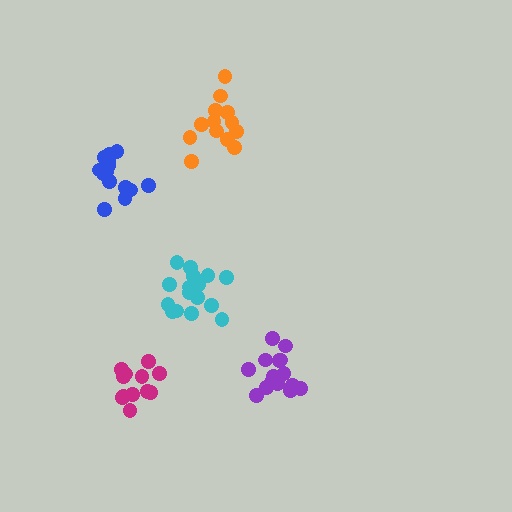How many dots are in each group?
Group 1: 13 dots, Group 2: 14 dots, Group 3: 12 dots, Group 4: 15 dots, Group 5: 16 dots (70 total).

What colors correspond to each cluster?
The clusters are colored: orange, blue, magenta, purple, cyan.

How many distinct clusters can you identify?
There are 5 distinct clusters.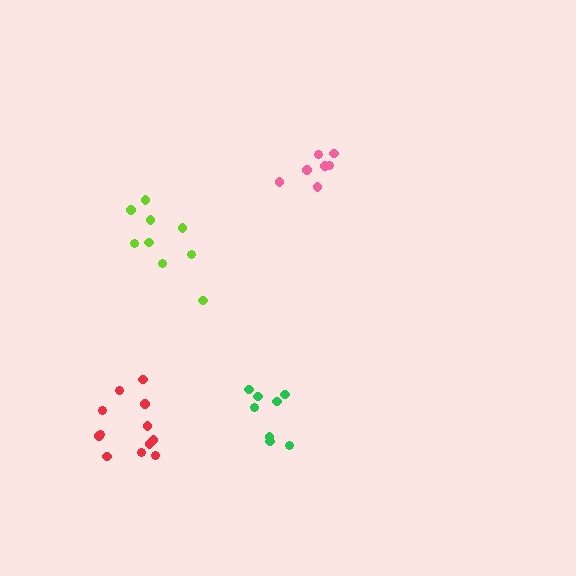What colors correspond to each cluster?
The clusters are colored: pink, lime, red, green.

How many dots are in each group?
Group 1: 7 dots, Group 2: 9 dots, Group 3: 12 dots, Group 4: 8 dots (36 total).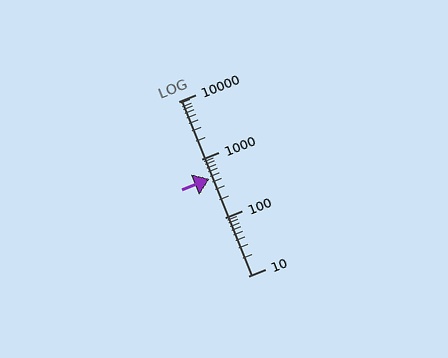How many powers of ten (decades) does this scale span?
The scale spans 3 decades, from 10 to 10000.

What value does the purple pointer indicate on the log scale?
The pointer indicates approximately 460.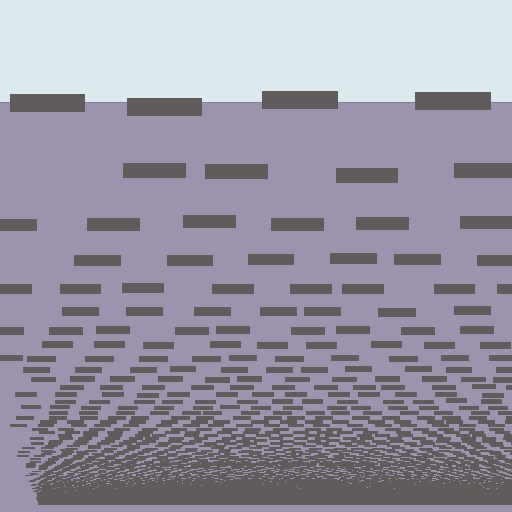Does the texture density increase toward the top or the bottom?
Density increases toward the bottom.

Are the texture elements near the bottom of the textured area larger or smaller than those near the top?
Smaller. The gradient is inverted — elements near the bottom are smaller and denser.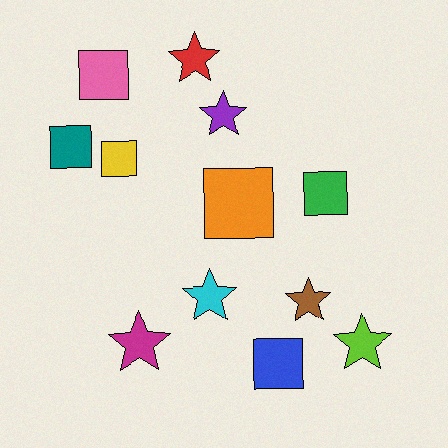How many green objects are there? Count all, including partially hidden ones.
There is 1 green object.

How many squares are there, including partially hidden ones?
There are 6 squares.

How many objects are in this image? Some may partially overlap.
There are 12 objects.